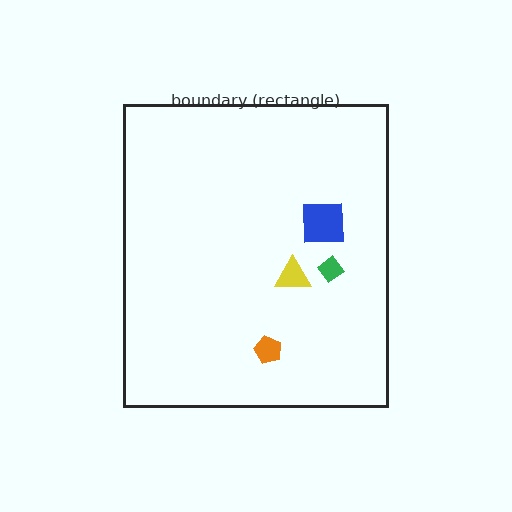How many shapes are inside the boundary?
4 inside, 0 outside.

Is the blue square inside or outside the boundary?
Inside.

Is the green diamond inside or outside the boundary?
Inside.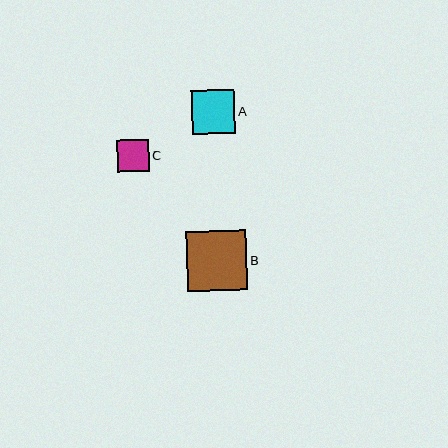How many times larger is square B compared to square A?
Square B is approximately 1.4 times the size of square A.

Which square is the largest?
Square B is the largest with a size of approximately 60 pixels.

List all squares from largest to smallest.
From largest to smallest: B, A, C.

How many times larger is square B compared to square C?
Square B is approximately 1.9 times the size of square C.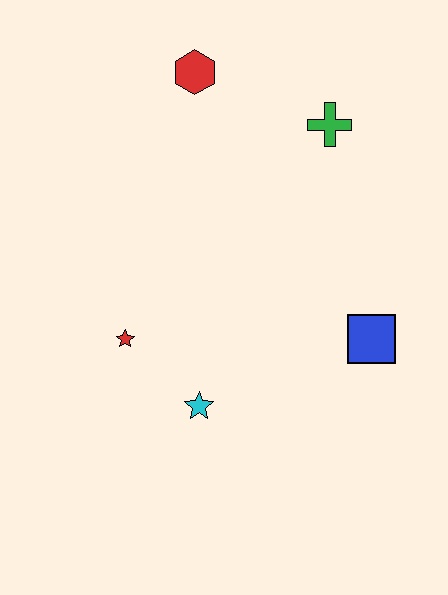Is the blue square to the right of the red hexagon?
Yes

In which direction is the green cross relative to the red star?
The green cross is above the red star.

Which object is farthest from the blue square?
The red hexagon is farthest from the blue square.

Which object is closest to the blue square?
The cyan star is closest to the blue square.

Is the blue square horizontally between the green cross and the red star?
No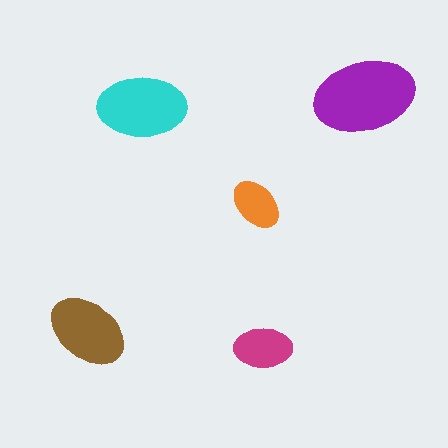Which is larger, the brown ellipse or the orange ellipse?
The brown one.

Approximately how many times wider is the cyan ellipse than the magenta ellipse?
About 1.5 times wider.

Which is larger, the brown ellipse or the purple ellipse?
The purple one.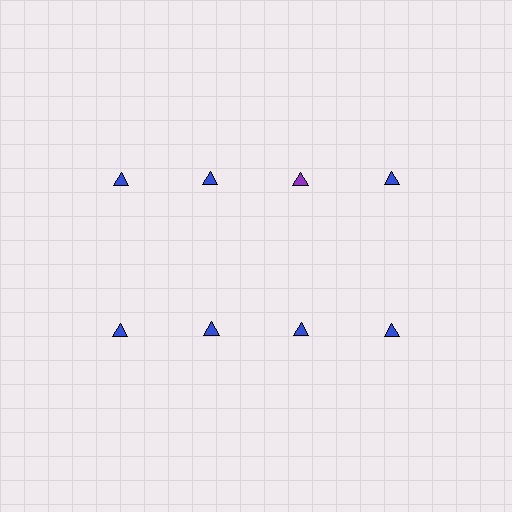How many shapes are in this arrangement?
There are 8 shapes arranged in a grid pattern.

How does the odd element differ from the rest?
It has a different color: purple instead of blue.